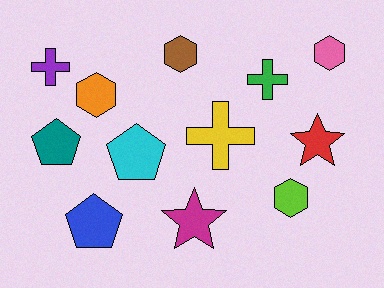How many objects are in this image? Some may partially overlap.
There are 12 objects.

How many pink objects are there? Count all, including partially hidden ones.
There is 1 pink object.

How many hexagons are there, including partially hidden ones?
There are 4 hexagons.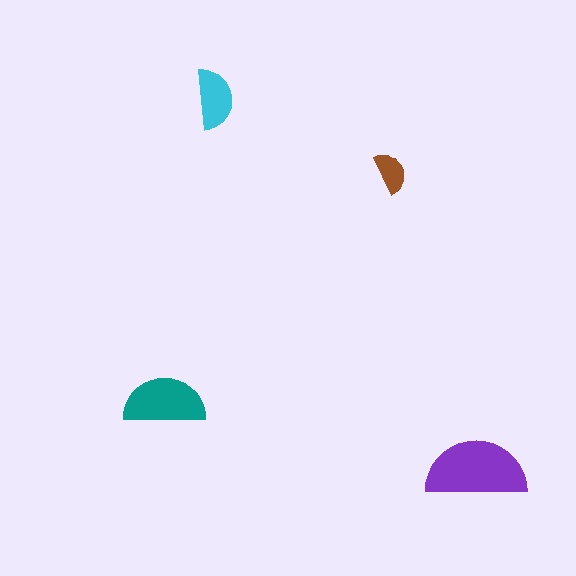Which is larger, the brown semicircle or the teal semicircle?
The teal one.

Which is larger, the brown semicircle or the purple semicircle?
The purple one.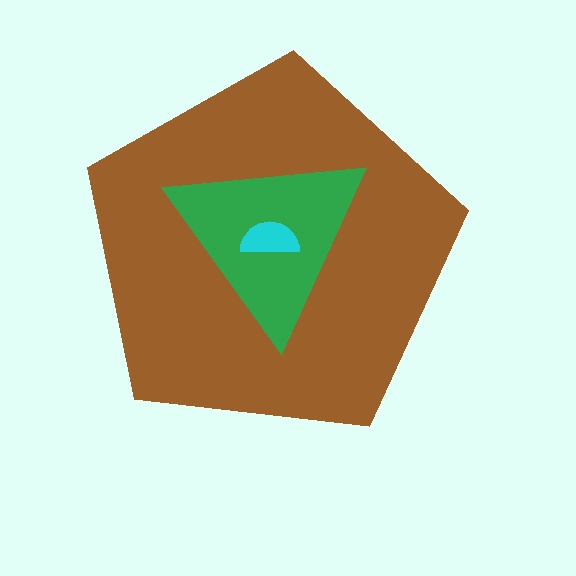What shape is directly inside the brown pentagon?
The green triangle.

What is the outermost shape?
The brown pentagon.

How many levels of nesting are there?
3.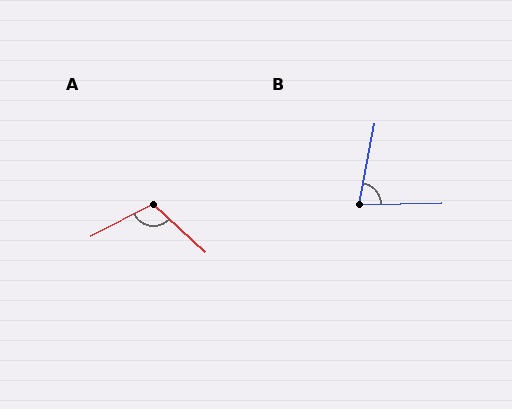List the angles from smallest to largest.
B (77°), A (110°).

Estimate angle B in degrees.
Approximately 77 degrees.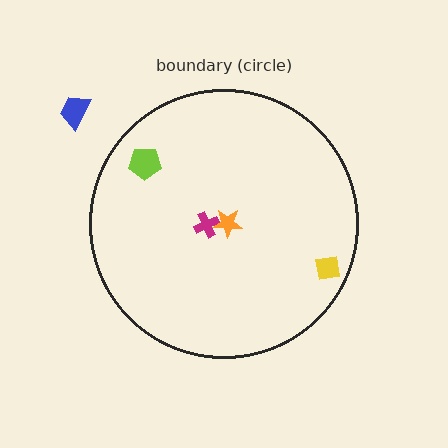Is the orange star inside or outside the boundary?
Inside.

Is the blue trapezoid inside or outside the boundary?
Outside.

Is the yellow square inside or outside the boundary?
Inside.